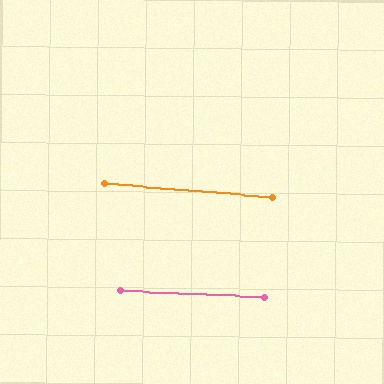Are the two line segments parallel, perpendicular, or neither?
Parallel — their directions differ by only 2.0°.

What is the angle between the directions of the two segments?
Approximately 2 degrees.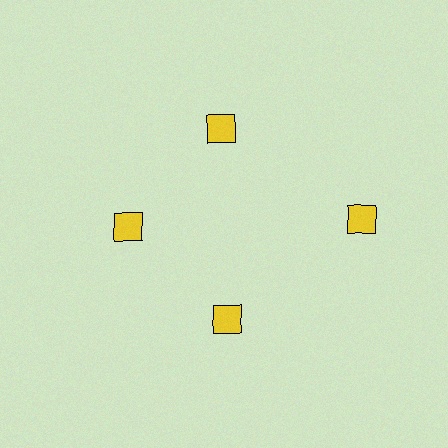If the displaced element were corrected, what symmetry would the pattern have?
It would have 4-fold rotational symmetry — the pattern would map onto itself every 90 degrees.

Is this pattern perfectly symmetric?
No. The 4 yellow diamonds are arranged in a ring, but one element near the 3 o'clock position is pushed outward from the center, breaking the 4-fold rotational symmetry.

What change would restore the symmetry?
The symmetry would be restored by moving it inward, back onto the ring so that all 4 diamonds sit at equal angles and equal distance from the center.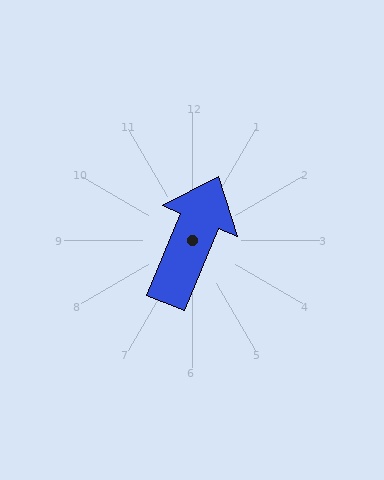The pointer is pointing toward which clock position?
Roughly 1 o'clock.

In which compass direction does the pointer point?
Northeast.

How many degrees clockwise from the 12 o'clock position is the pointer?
Approximately 23 degrees.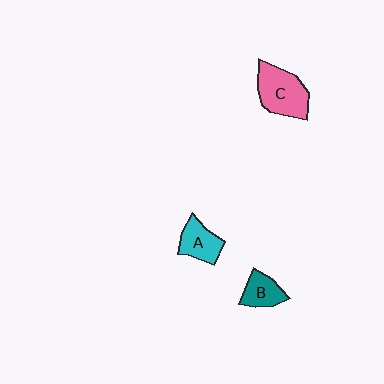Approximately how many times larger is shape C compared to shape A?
Approximately 1.6 times.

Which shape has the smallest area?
Shape B (teal).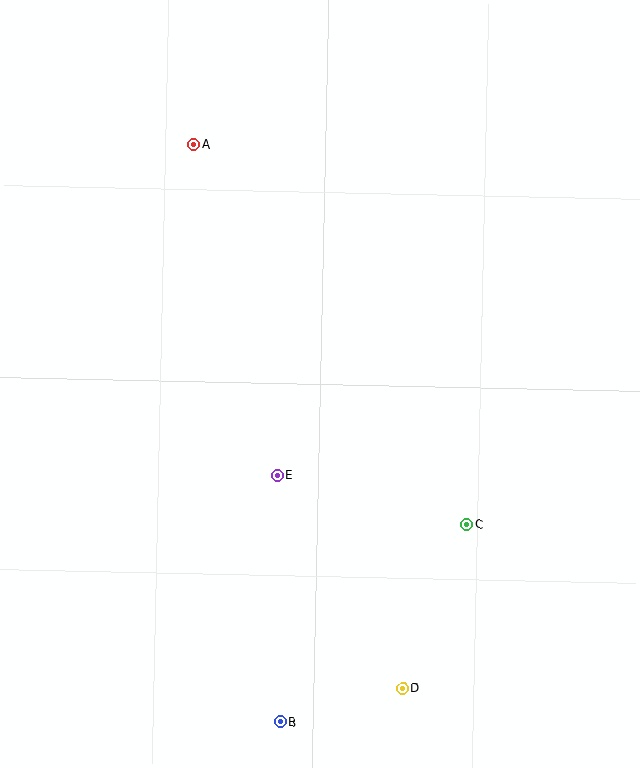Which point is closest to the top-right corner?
Point A is closest to the top-right corner.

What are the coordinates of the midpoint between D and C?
The midpoint between D and C is at (435, 606).